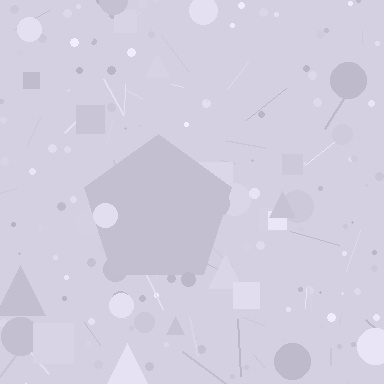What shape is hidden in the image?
A pentagon is hidden in the image.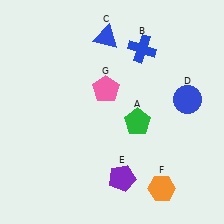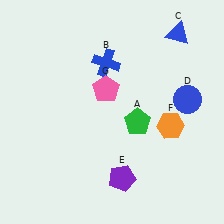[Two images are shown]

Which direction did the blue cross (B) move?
The blue cross (B) moved left.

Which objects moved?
The objects that moved are: the blue cross (B), the blue triangle (C), the orange hexagon (F).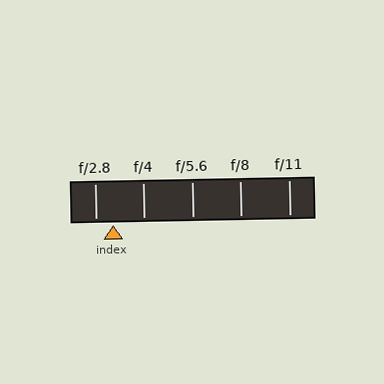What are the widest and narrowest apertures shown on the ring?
The widest aperture shown is f/2.8 and the narrowest is f/11.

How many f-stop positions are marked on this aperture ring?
There are 5 f-stop positions marked.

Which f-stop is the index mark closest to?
The index mark is closest to f/2.8.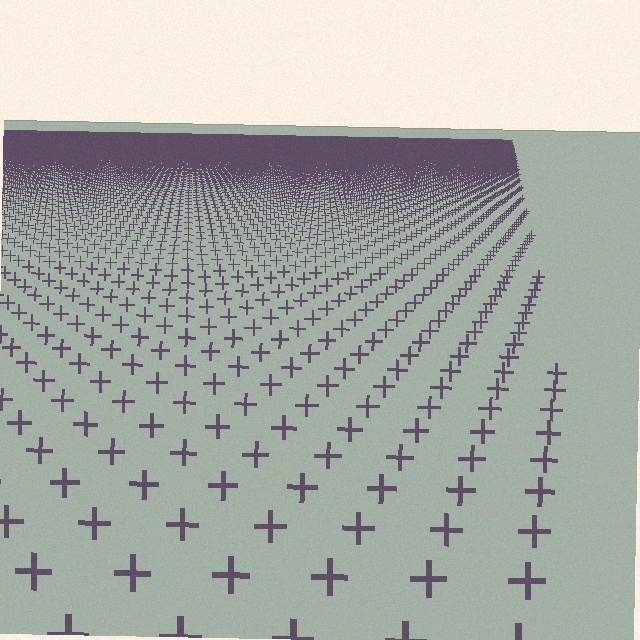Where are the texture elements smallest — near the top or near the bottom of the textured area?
Near the top.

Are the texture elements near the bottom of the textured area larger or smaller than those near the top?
Larger. Near the bottom, elements are closer to the viewer and appear at a bigger on-screen size.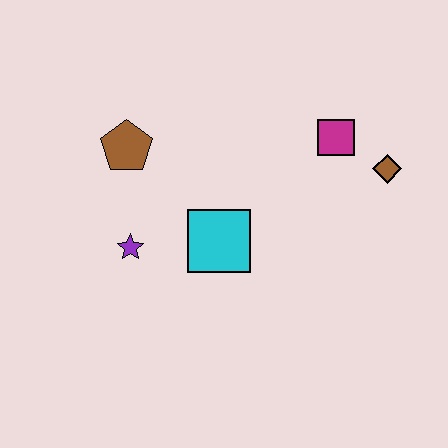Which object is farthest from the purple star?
The brown diamond is farthest from the purple star.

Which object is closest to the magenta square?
The brown diamond is closest to the magenta square.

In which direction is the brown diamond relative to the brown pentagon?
The brown diamond is to the right of the brown pentagon.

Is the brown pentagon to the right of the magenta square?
No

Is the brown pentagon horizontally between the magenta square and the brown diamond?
No